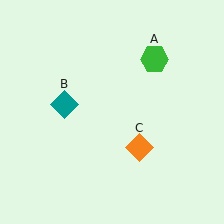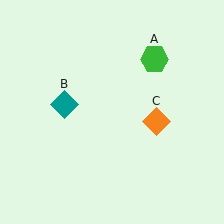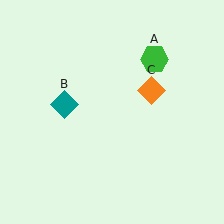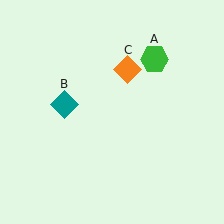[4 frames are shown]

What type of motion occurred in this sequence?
The orange diamond (object C) rotated counterclockwise around the center of the scene.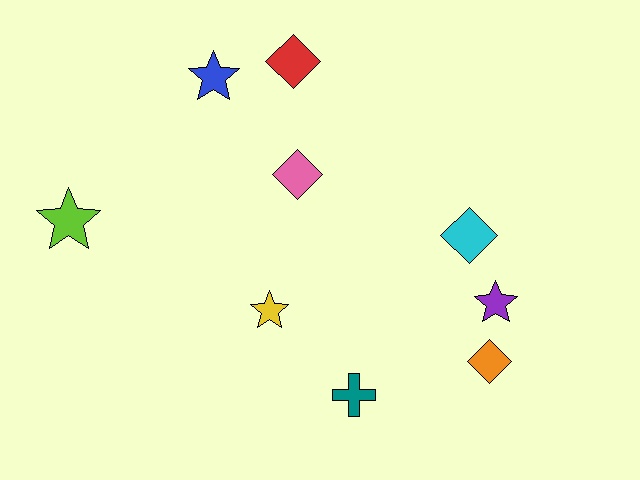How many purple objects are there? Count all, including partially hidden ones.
There is 1 purple object.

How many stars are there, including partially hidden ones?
There are 4 stars.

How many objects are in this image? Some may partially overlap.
There are 9 objects.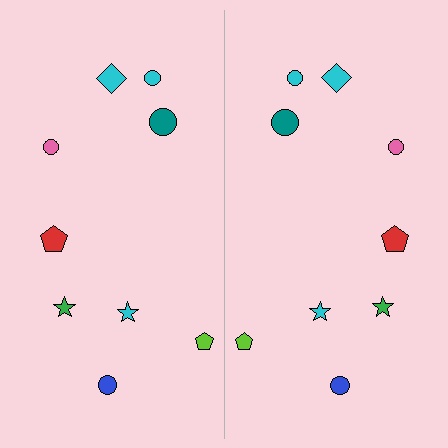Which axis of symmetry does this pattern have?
The pattern has a vertical axis of symmetry running through the center of the image.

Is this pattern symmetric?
Yes, this pattern has bilateral (reflection) symmetry.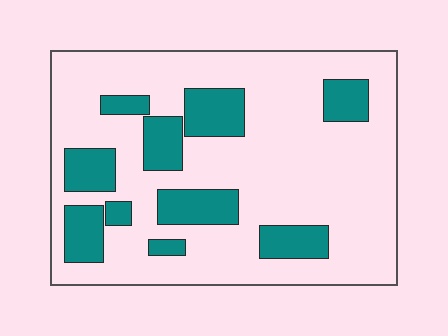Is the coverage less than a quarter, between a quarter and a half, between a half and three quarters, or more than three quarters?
Less than a quarter.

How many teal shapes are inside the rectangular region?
10.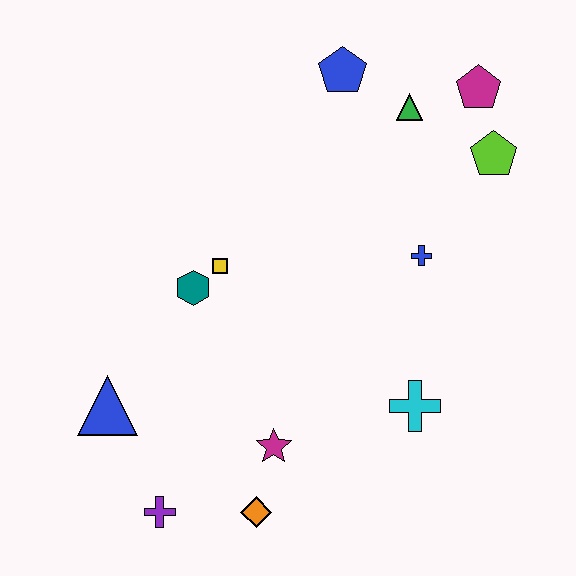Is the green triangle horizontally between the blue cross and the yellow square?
Yes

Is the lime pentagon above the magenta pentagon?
No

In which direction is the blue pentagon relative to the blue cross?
The blue pentagon is above the blue cross.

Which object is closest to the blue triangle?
The purple cross is closest to the blue triangle.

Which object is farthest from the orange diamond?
The magenta pentagon is farthest from the orange diamond.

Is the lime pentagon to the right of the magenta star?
Yes